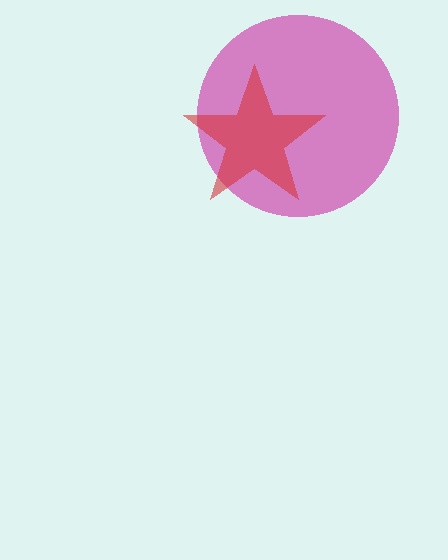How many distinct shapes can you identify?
There are 2 distinct shapes: a magenta circle, a red star.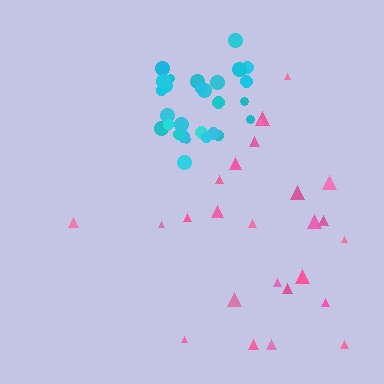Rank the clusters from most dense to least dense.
cyan, pink.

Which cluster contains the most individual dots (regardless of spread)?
Cyan (28).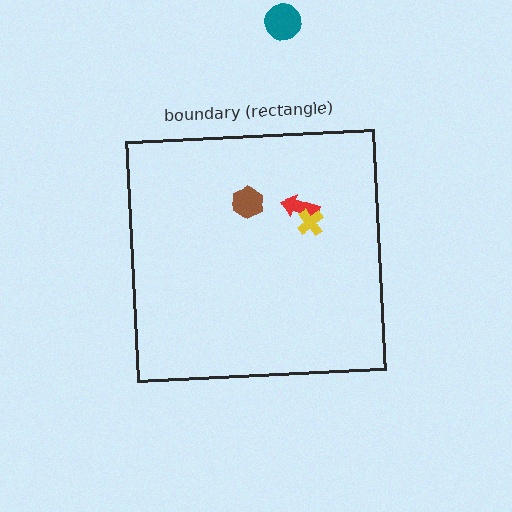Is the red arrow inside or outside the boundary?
Inside.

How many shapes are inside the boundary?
3 inside, 1 outside.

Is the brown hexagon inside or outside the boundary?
Inside.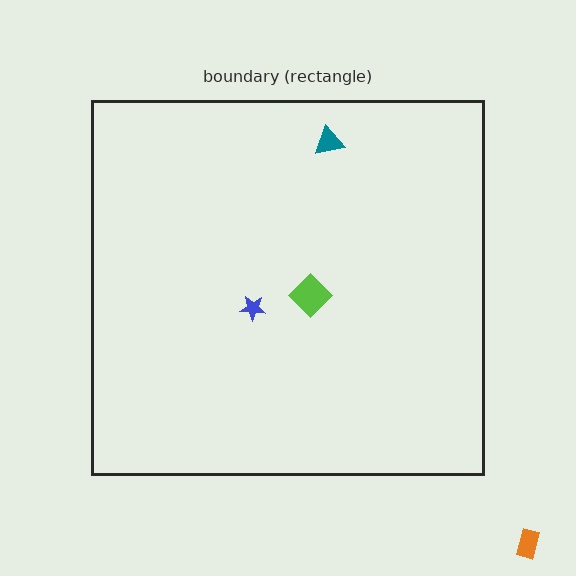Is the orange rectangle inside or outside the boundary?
Outside.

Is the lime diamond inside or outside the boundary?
Inside.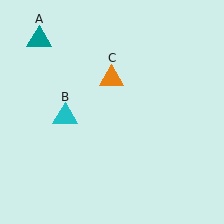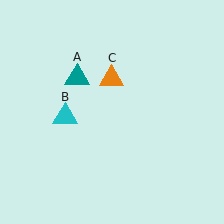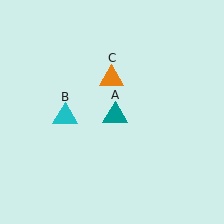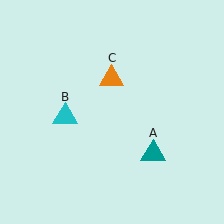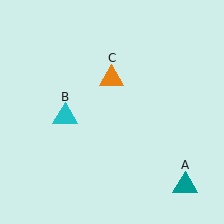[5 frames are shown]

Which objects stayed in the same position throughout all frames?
Cyan triangle (object B) and orange triangle (object C) remained stationary.